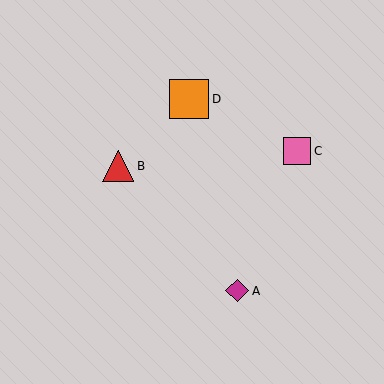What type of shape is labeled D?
Shape D is an orange square.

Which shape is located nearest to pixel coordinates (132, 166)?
The red triangle (labeled B) at (118, 166) is nearest to that location.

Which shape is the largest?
The orange square (labeled D) is the largest.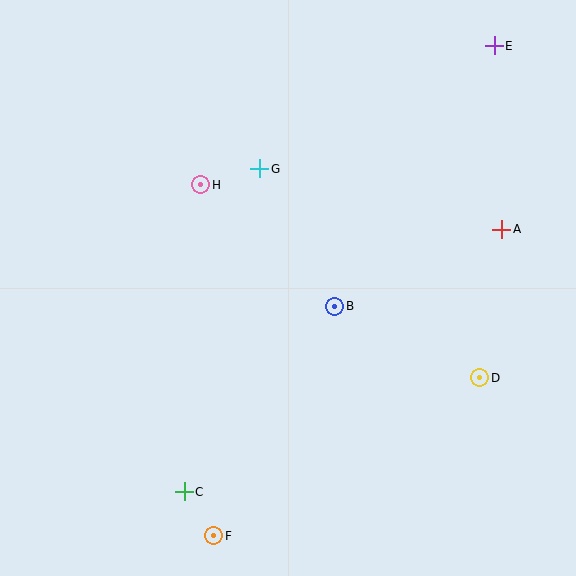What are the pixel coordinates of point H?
Point H is at (201, 185).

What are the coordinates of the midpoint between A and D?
The midpoint between A and D is at (491, 303).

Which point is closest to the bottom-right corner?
Point D is closest to the bottom-right corner.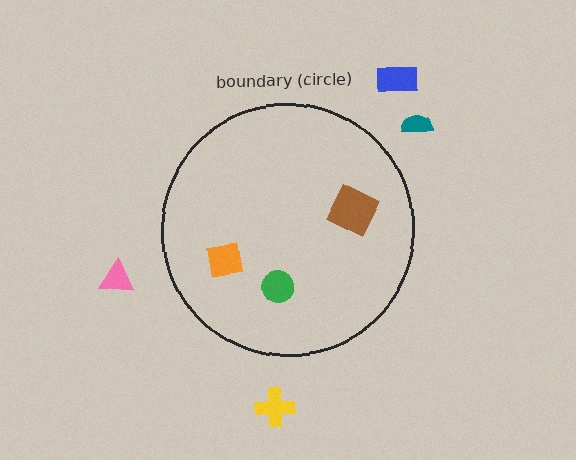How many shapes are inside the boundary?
3 inside, 4 outside.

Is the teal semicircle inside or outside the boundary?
Outside.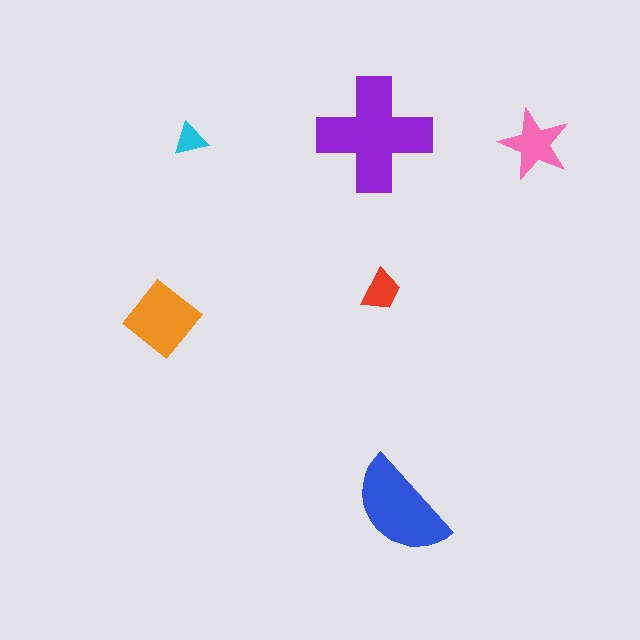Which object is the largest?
The purple cross.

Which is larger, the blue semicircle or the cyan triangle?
The blue semicircle.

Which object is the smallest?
The cyan triangle.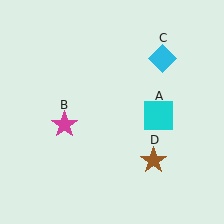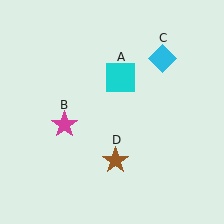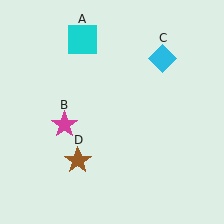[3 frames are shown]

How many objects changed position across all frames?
2 objects changed position: cyan square (object A), brown star (object D).